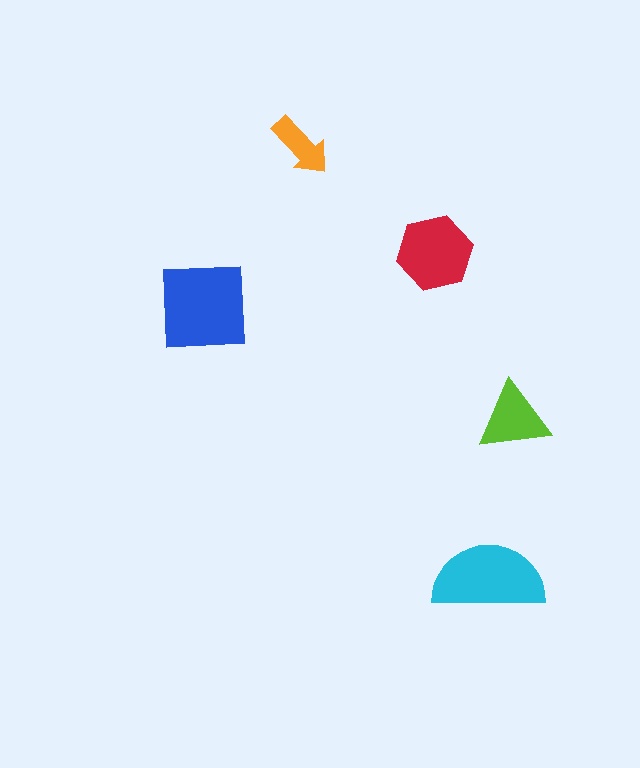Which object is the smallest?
The orange arrow.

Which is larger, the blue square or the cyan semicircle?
The blue square.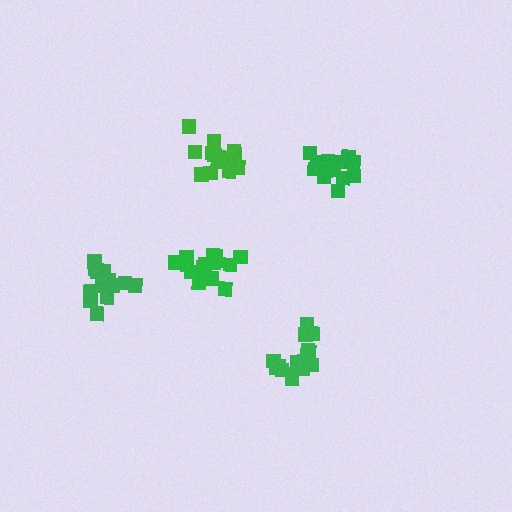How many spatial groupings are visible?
There are 5 spatial groupings.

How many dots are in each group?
Group 1: 16 dots, Group 2: 15 dots, Group 3: 15 dots, Group 4: 16 dots, Group 5: 14 dots (76 total).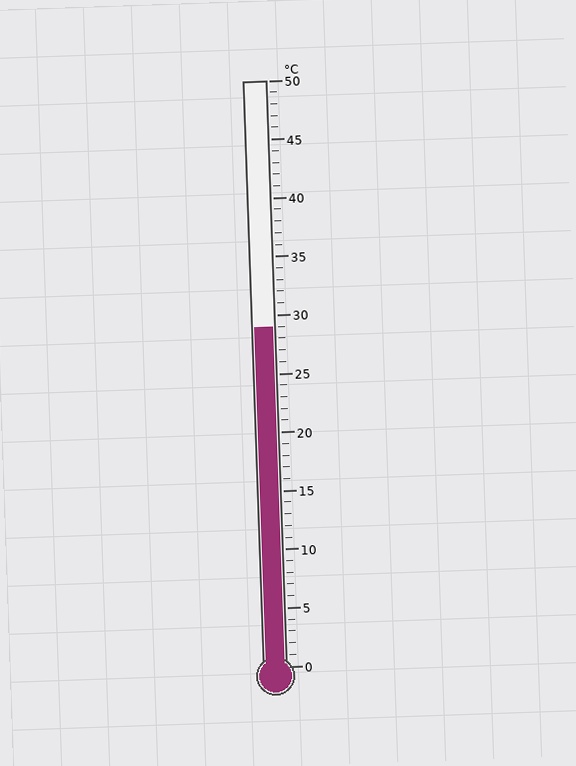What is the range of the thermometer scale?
The thermometer scale ranges from 0°C to 50°C.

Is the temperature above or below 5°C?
The temperature is above 5°C.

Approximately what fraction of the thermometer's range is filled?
The thermometer is filled to approximately 60% of its range.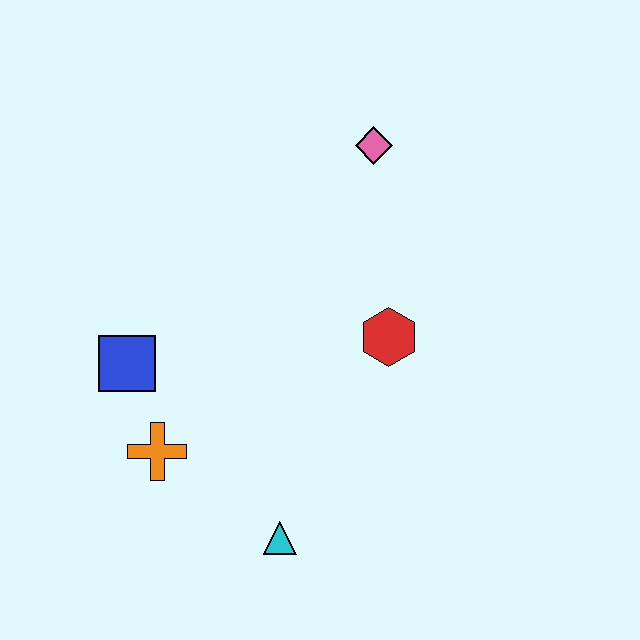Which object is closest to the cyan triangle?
The orange cross is closest to the cyan triangle.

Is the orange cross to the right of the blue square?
Yes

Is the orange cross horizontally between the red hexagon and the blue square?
Yes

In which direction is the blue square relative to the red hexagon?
The blue square is to the left of the red hexagon.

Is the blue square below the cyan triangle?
No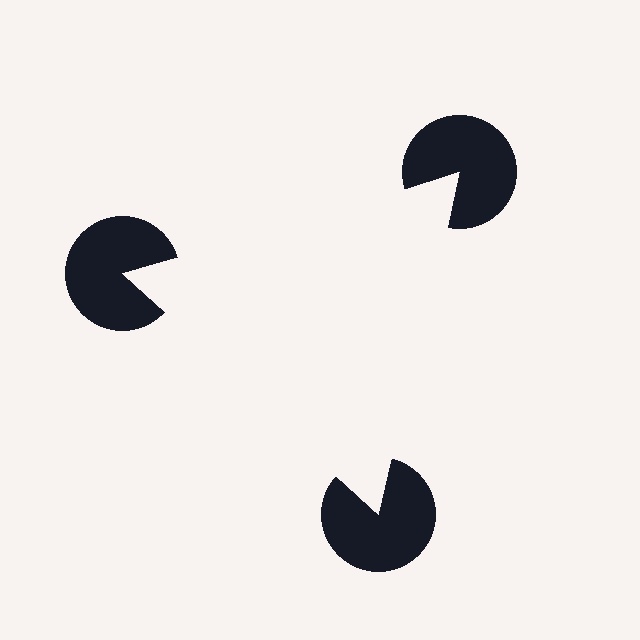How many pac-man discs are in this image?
There are 3 — one at each vertex of the illusory triangle.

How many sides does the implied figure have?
3 sides.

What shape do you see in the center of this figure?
An illusory triangle — its edges are inferred from the aligned wedge cuts in the pac-man discs, not physically drawn.